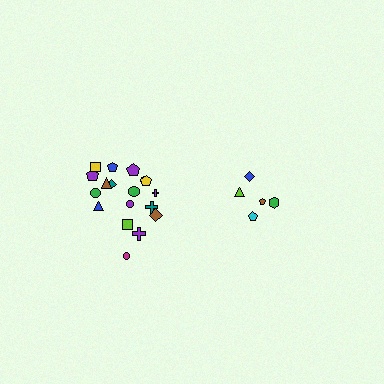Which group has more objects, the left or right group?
The left group.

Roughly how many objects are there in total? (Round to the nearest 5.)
Roughly 25 objects in total.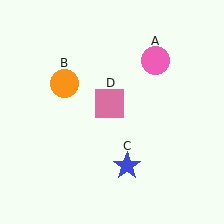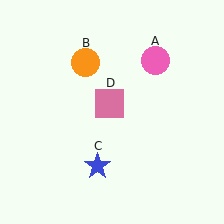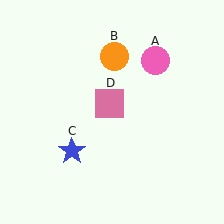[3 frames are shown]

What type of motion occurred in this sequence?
The orange circle (object B), blue star (object C) rotated clockwise around the center of the scene.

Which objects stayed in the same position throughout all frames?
Pink circle (object A) and pink square (object D) remained stationary.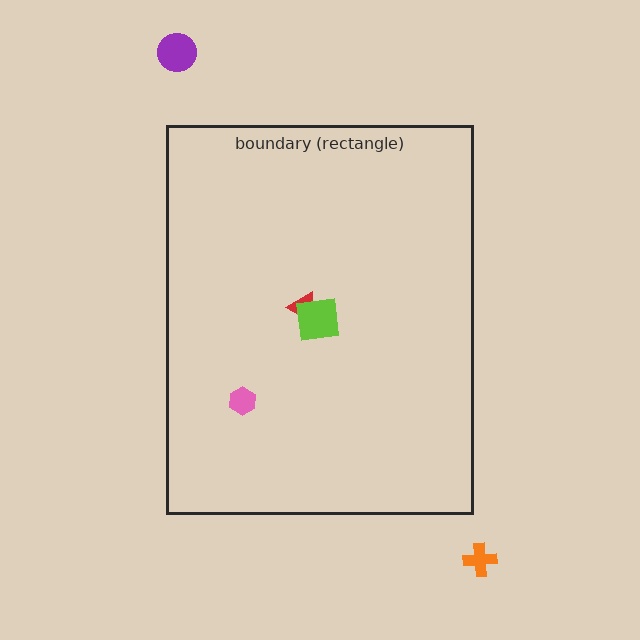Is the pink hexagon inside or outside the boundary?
Inside.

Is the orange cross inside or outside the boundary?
Outside.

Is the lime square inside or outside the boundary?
Inside.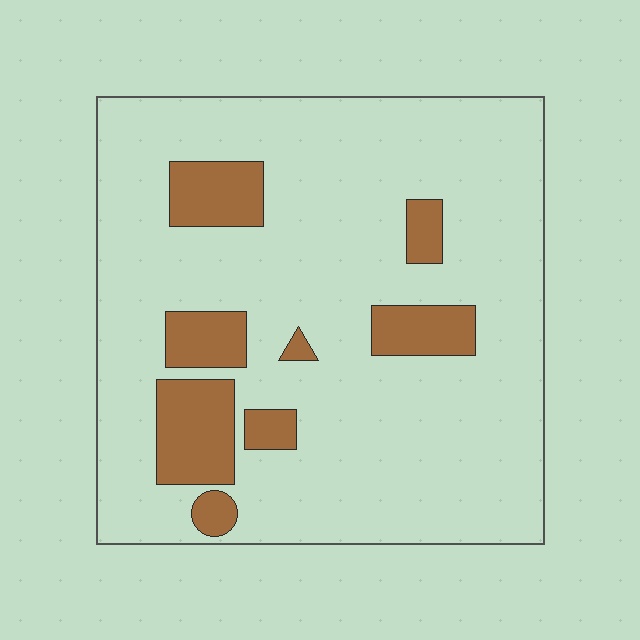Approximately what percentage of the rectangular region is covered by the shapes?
Approximately 15%.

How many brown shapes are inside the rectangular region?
8.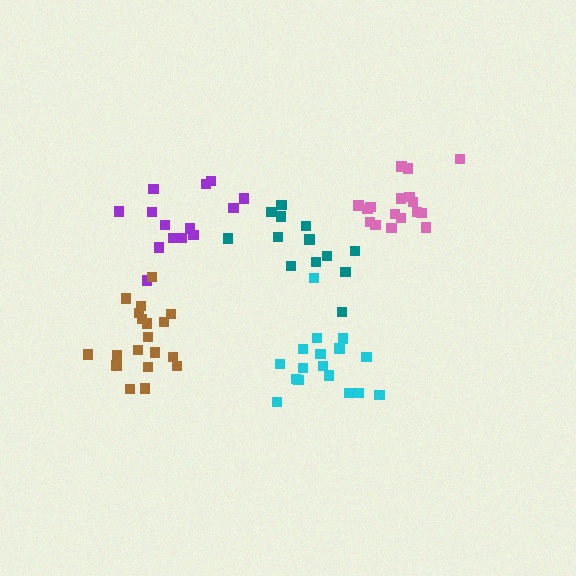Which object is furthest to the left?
The brown cluster is leftmost.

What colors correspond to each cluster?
The clusters are colored: purple, brown, pink, cyan, teal.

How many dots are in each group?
Group 1: 14 dots, Group 2: 19 dots, Group 3: 17 dots, Group 4: 17 dots, Group 5: 13 dots (80 total).